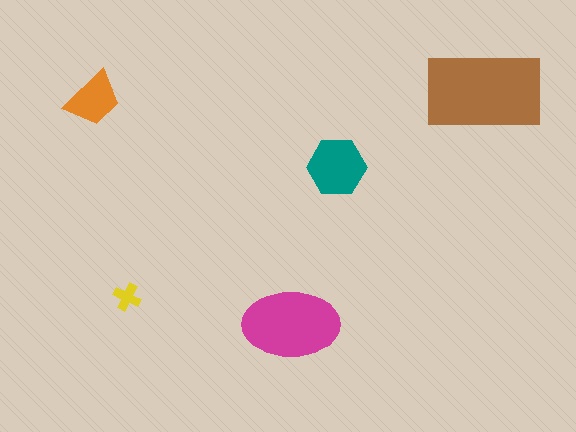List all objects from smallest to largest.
The yellow cross, the orange trapezoid, the teal hexagon, the magenta ellipse, the brown rectangle.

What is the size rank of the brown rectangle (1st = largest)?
1st.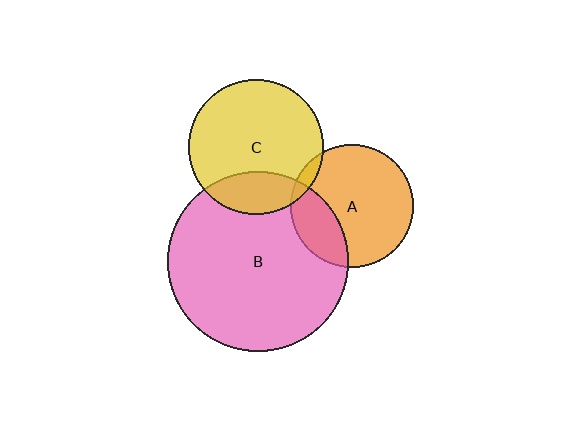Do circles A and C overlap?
Yes.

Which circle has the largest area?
Circle B (pink).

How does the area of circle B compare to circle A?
Approximately 2.2 times.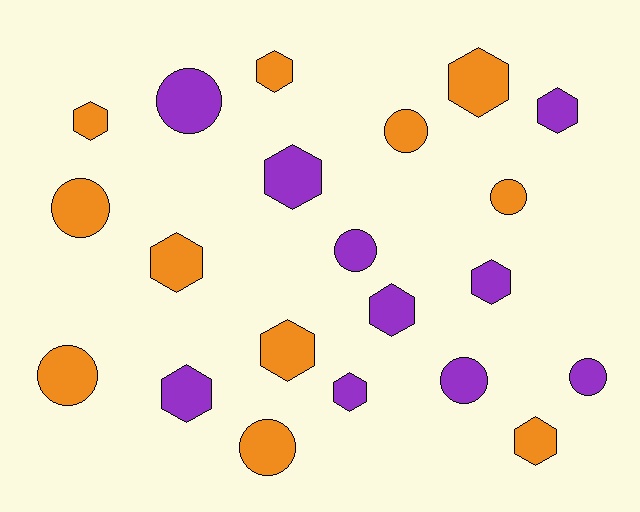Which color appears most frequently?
Orange, with 11 objects.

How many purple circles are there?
There are 4 purple circles.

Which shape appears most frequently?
Hexagon, with 12 objects.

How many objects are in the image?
There are 21 objects.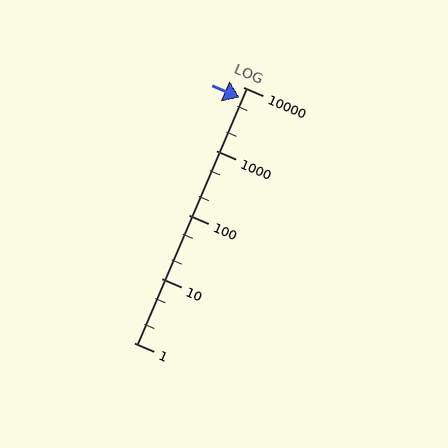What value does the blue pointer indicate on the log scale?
The pointer indicates approximately 6900.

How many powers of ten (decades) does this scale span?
The scale spans 4 decades, from 1 to 10000.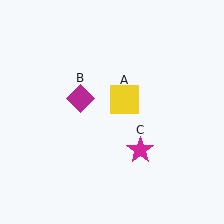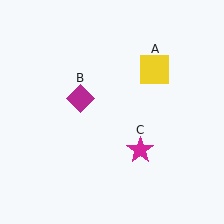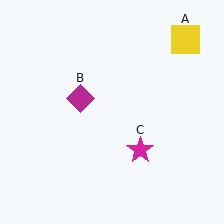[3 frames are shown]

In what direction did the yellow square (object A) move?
The yellow square (object A) moved up and to the right.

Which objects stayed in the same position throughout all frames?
Magenta diamond (object B) and magenta star (object C) remained stationary.